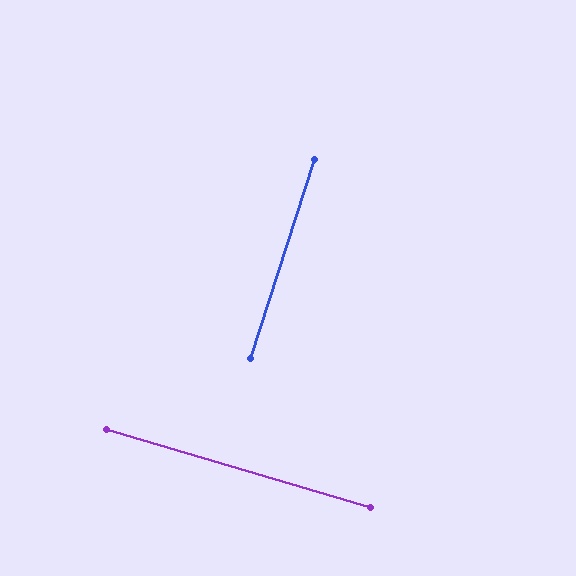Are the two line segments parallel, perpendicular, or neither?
Perpendicular — they meet at approximately 89°.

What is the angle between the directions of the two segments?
Approximately 89 degrees.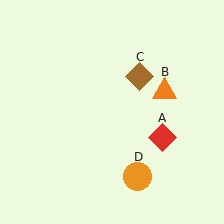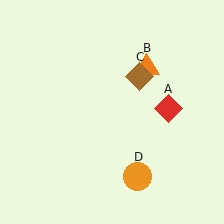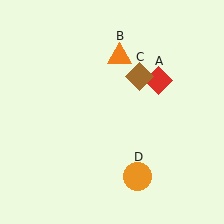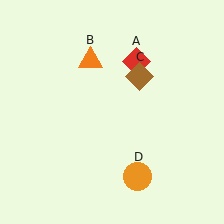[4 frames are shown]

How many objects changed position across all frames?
2 objects changed position: red diamond (object A), orange triangle (object B).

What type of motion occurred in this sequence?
The red diamond (object A), orange triangle (object B) rotated counterclockwise around the center of the scene.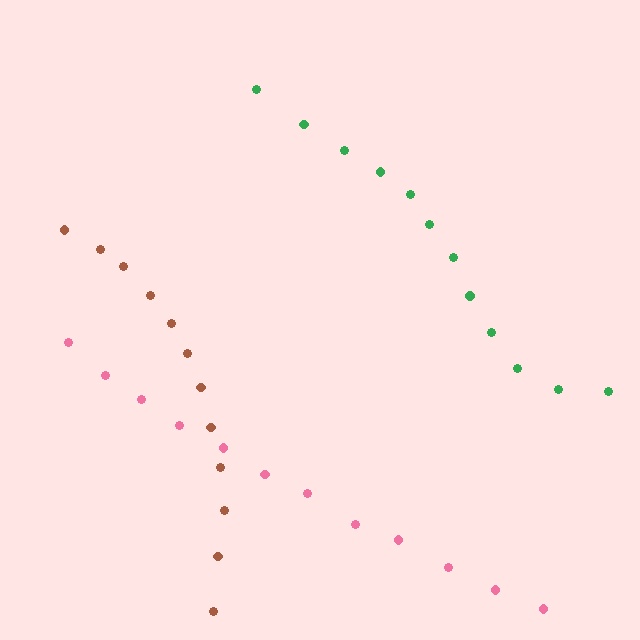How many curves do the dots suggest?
There are 3 distinct paths.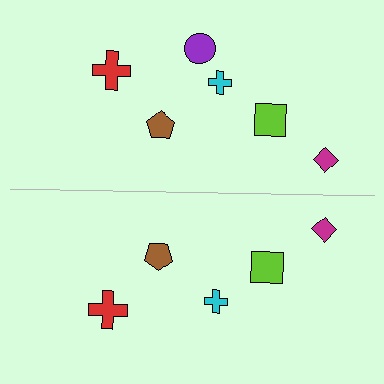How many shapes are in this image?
There are 11 shapes in this image.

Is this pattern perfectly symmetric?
No, the pattern is not perfectly symmetric. A purple circle is missing from the bottom side.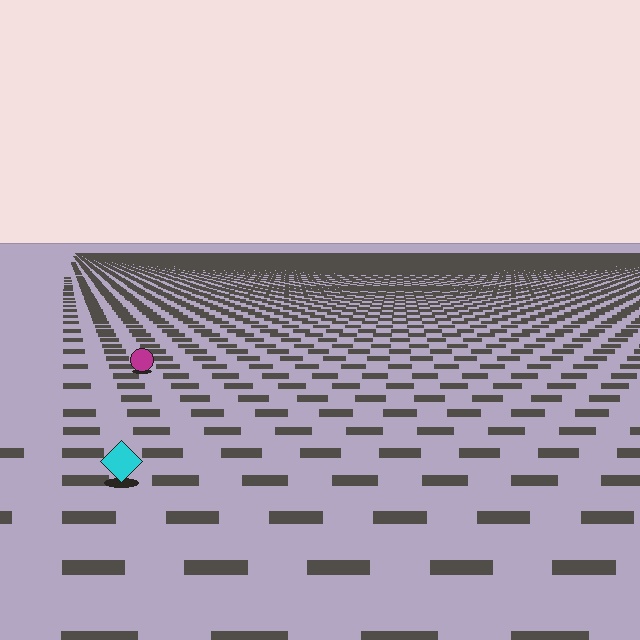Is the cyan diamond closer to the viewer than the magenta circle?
Yes. The cyan diamond is closer — you can tell from the texture gradient: the ground texture is coarser near it.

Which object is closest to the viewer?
The cyan diamond is closest. The texture marks near it are larger and more spread out.